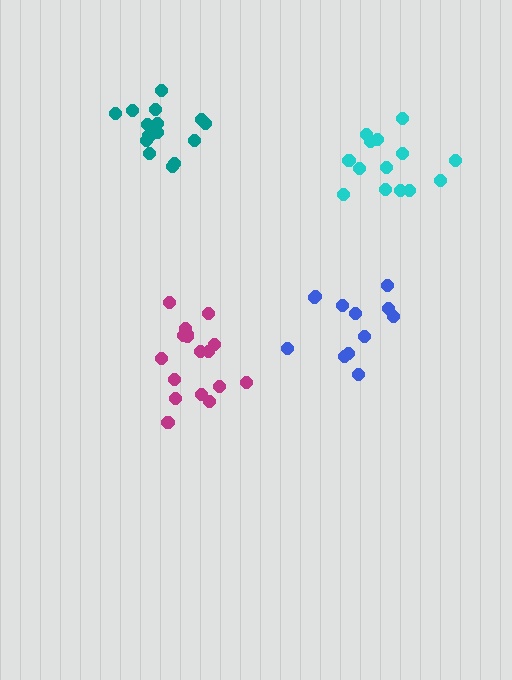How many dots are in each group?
Group 1: 12 dots, Group 2: 17 dots, Group 3: 16 dots, Group 4: 15 dots (60 total).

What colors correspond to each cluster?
The clusters are colored: blue, magenta, teal, cyan.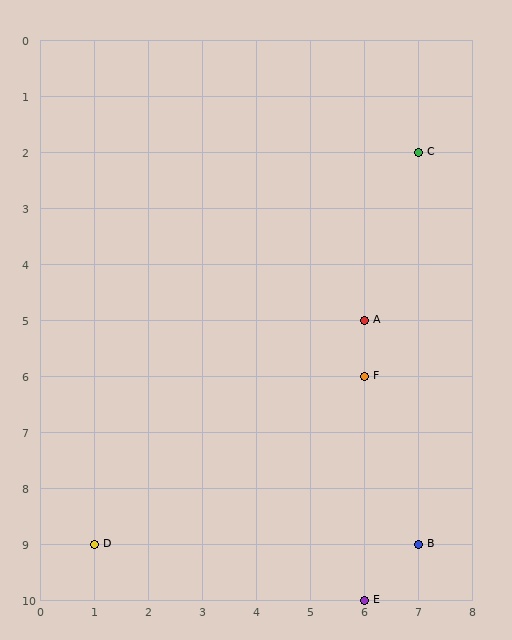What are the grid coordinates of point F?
Point F is at grid coordinates (6, 6).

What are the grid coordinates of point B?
Point B is at grid coordinates (7, 9).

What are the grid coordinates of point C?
Point C is at grid coordinates (7, 2).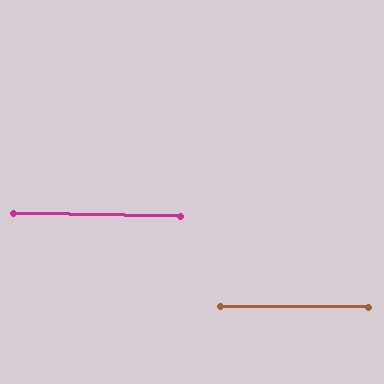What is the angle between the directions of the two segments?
Approximately 1 degree.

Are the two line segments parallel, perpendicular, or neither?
Parallel — their directions differ by only 0.8°.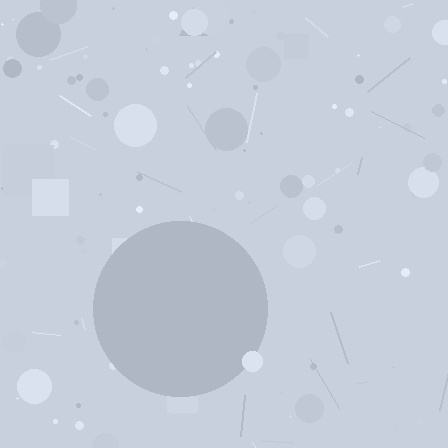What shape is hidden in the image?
A circle is hidden in the image.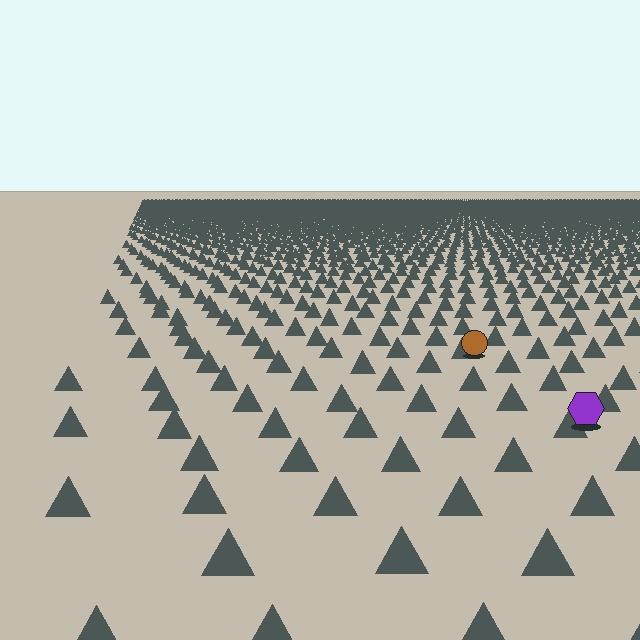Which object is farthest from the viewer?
The brown circle is farthest from the viewer. It appears smaller and the ground texture around it is denser.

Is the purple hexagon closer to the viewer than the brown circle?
Yes. The purple hexagon is closer — you can tell from the texture gradient: the ground texture is coarser near it.